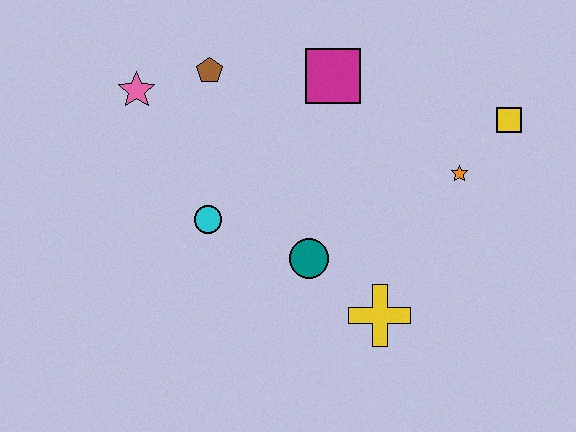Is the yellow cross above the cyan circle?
No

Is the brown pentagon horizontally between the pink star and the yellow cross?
Yes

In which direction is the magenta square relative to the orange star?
The magenta square is to the left of the orange star.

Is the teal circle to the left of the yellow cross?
Yes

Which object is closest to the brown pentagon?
The pink star is closest to the brown pentagon.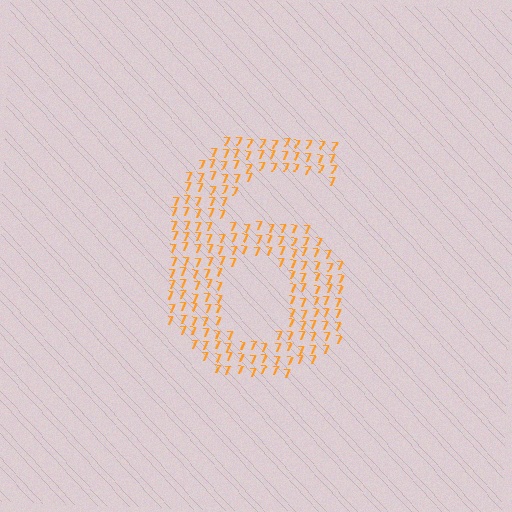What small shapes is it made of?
It is made of small digit 7's.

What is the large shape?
The large shape is the digit 6.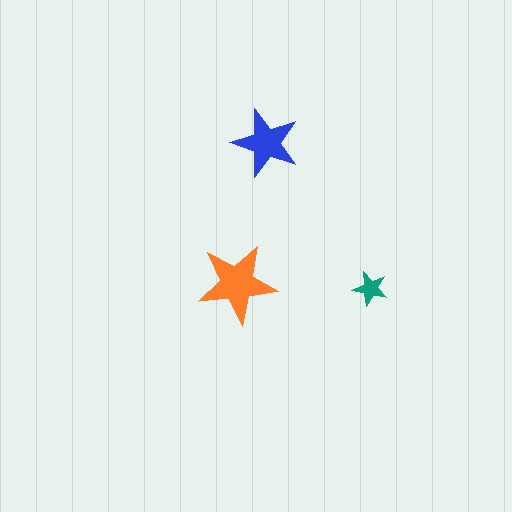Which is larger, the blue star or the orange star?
The orange one.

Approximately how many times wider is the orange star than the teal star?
About 2.5 times wider.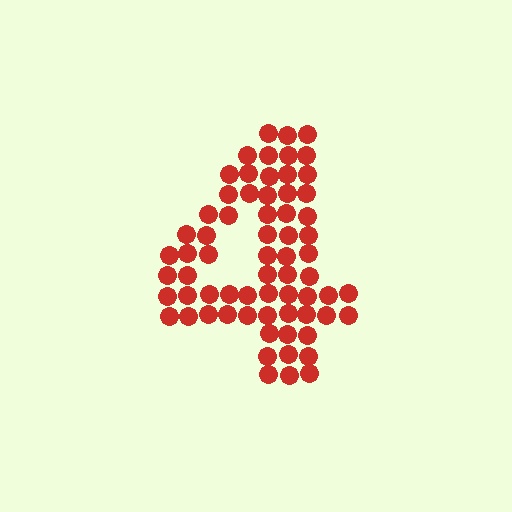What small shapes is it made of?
It is made of small circles.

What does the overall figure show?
The overall figure shows the digit 4.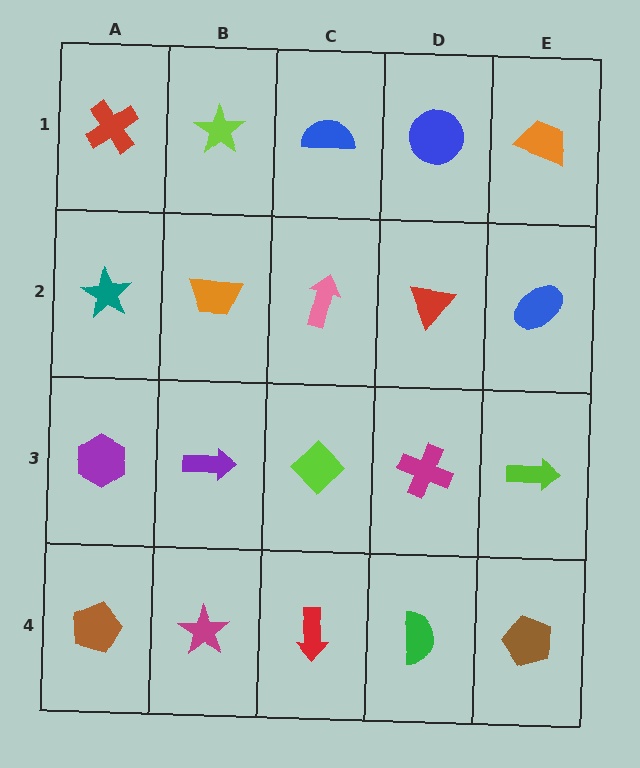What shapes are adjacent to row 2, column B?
A lime star (row 1, column B), a purple arrow (row 3, column B), a teal star (row 2, column A), a pink arrow (row 2, column C).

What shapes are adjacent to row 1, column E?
A blue ellipse (row 2, column E), a blue circle (row 1, column D).